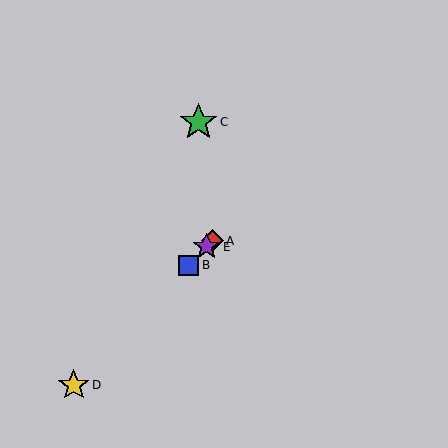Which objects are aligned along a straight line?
Objects A, B, D, E are aligned along a straight line.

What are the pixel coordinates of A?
Object A is at (212, 241).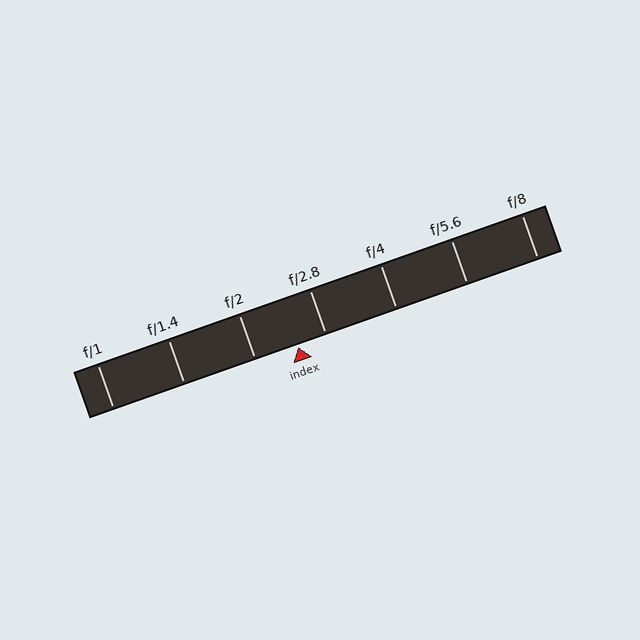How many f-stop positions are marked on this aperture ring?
There are 7 f-stop positions marked.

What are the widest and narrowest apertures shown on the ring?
The widest aperture shown is f/1 and the narrowest is f/8.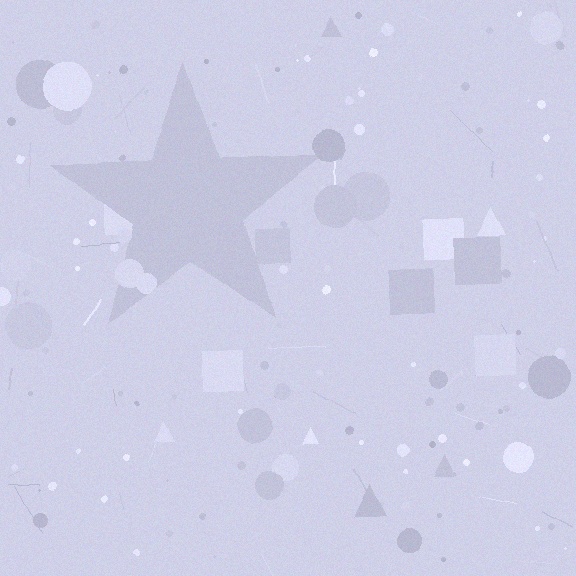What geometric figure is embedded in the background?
A star is embedded in the background.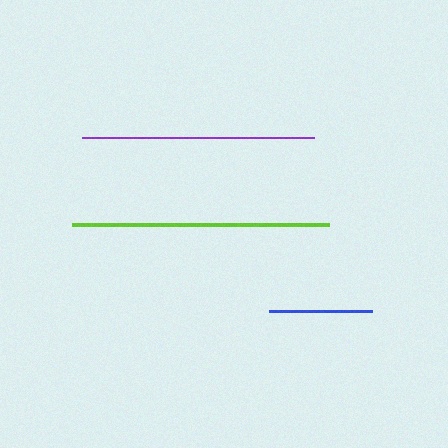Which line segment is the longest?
The lime line is the longest at approximately 256 pixels.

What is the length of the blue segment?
The blue segment is approximately 104 pixels long.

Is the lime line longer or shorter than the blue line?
The lime line is longer than the blue line.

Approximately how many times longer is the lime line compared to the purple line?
The lime line is approximately 1.1 times the length of the purple line.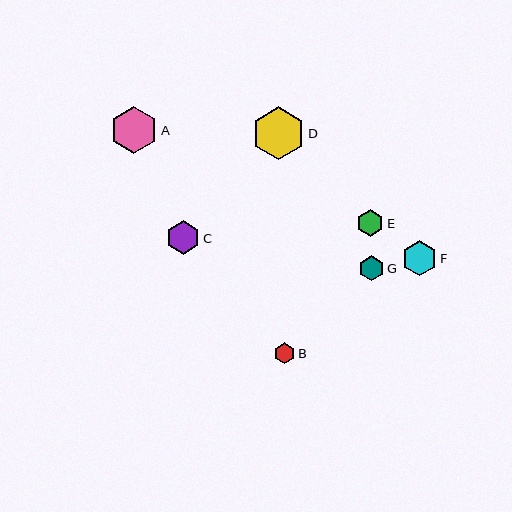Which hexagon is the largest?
Hexagon D is the largest with a size of approximately 53 pixels.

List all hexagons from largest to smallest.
From largest to smallest: D, A, F, C, E, G, B.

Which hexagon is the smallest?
Hexagon B is the smallest with a size of approximately 21 pixels.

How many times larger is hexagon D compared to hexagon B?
Hexagon D is approximately 2.6 times the size of hexagon B.